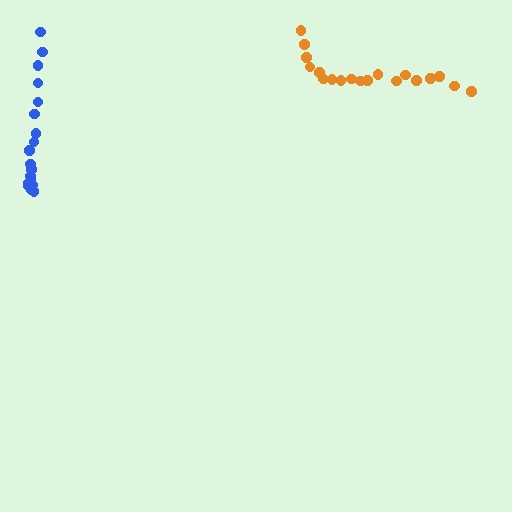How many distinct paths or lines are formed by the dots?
There are 2 distinct paths.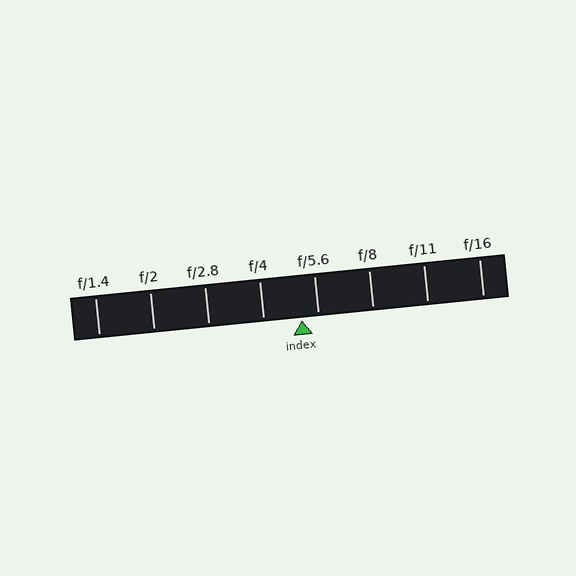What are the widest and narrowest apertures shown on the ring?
The widest aperture shown is f/1.4 and the narrowest is f/16.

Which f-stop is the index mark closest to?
The index mark is closest to f/5.6.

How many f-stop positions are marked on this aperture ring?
There are 8 f-stop positions marked.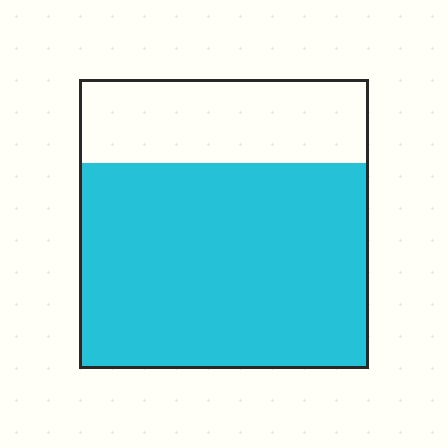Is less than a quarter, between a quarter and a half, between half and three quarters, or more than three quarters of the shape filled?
Between half and three quarters.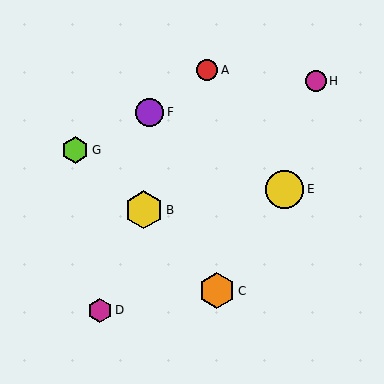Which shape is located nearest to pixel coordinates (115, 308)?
The magenta hexagon (labeled D) at (100, 310) is nearest to that location.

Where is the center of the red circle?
The center of the red circle is at (207, 70).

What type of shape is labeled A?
Shape A is a red circle.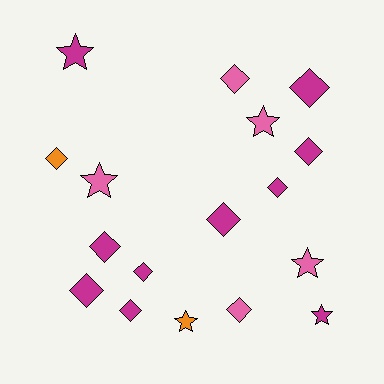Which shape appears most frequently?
Diamond, with 11 objects.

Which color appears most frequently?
Magenta, with 10 objects.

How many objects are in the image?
There are 17 objects.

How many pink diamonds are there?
There are 2 pink diamonds.